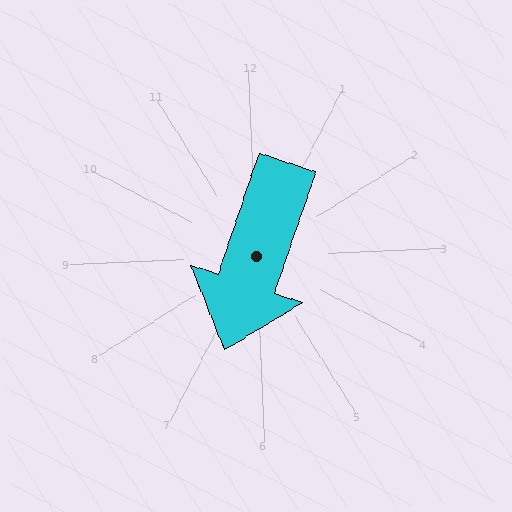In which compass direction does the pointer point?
South.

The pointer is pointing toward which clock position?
Roughly 7 o'clock.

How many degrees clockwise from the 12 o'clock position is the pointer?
Approximately 201 degrees.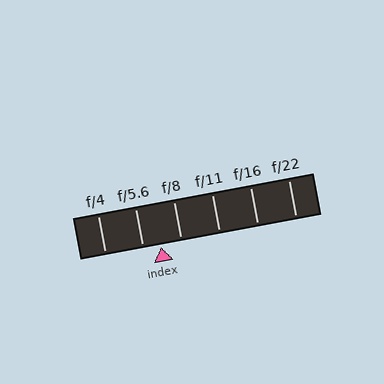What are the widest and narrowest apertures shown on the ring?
The widest aperture shown is f/4 and the narrowest is f/22.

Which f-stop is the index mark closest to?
The index mark is closest to f/5.6.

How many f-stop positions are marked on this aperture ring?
There are 6 f-stop positions marked.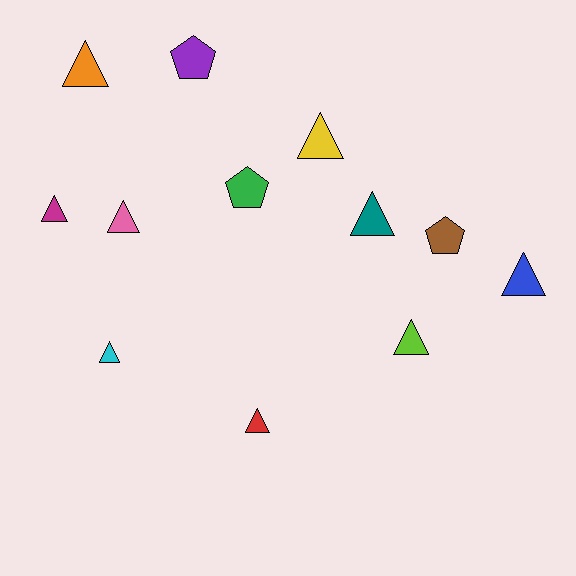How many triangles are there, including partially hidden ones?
There are 9 triangles.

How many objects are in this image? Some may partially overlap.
There are 12 objects.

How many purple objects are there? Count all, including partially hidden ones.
There is 1 purple object.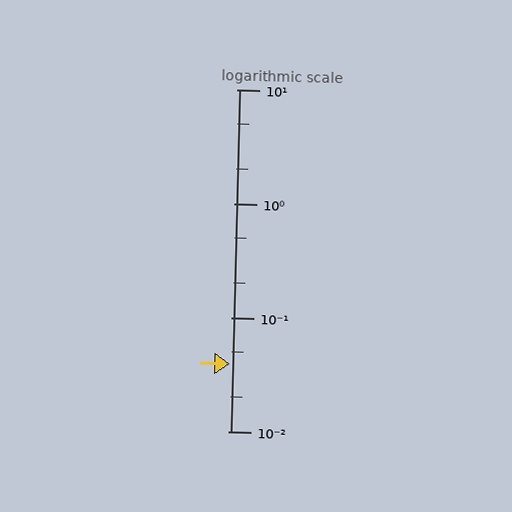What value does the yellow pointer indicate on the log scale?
The pointer indicates approximately 0.039.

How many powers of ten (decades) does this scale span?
The scale spans 3 decades, from 0.01 to 10.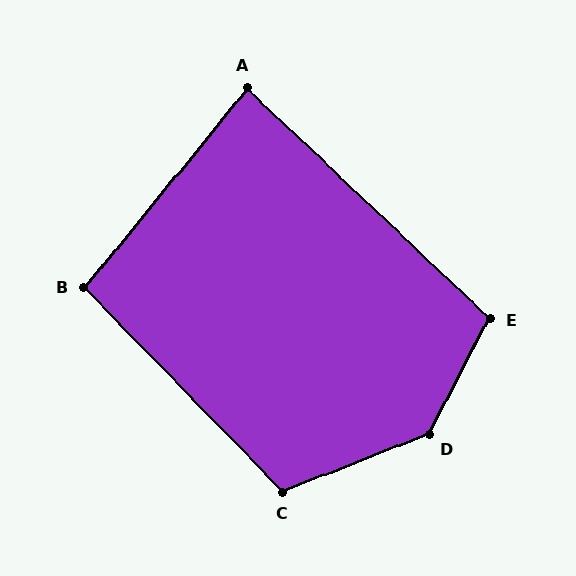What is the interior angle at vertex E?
Approximately 106 degrees (obtuse).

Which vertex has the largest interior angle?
D, at approximately 138 degrees.